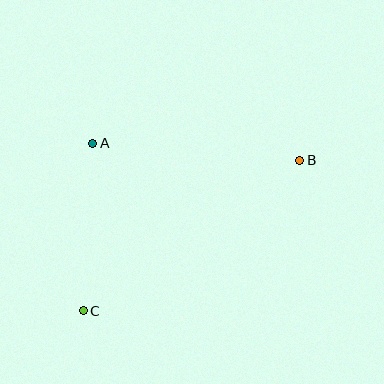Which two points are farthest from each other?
Points B and C are farthest from each other.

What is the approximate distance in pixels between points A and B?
The distance between A and B is approximately 208 pixels.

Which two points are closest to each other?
Points A and C are closest to each other.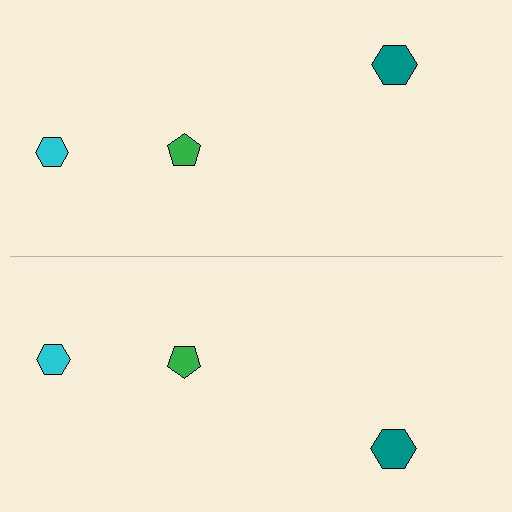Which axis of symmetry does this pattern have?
The pattern has a horizontal axis of symmetry running through the center of the image.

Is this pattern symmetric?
Yes, this pattern has bilateral (reflection) symmetry.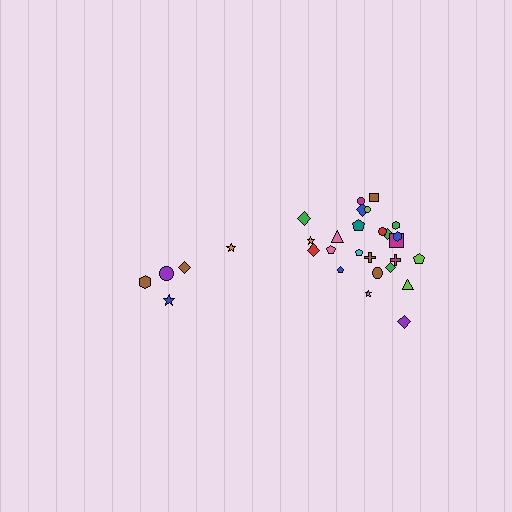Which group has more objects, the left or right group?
The right group.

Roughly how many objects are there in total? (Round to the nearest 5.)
Roughly 30 objects in total.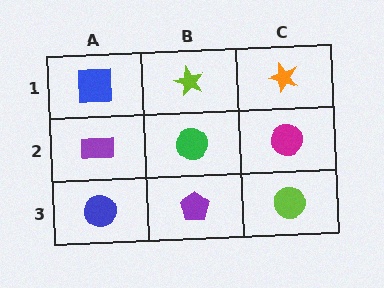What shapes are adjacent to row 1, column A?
A purple rectangle (row 2, column A), a lime star (row 1, column B).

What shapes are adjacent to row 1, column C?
A magenta circle (row 2, column C), a lime star (row 1, column B).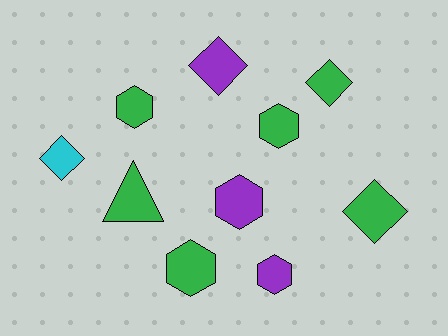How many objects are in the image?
There are 10 objects.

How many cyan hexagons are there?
There are no cyan hexagons.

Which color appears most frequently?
Green, with 6 objects.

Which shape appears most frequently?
Hexagon, with 5 objects.